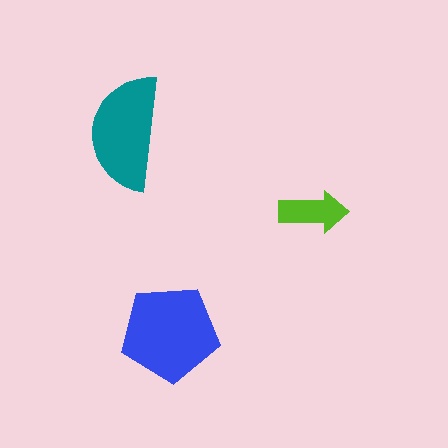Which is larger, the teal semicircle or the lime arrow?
The teal semicircle.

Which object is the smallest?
The lime arrow.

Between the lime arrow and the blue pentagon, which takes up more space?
The blue pentagon.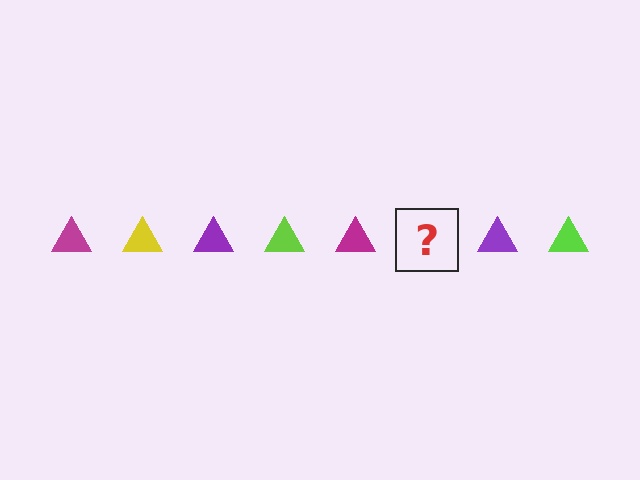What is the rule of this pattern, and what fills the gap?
The rule is that the pattern cycles through magenta, yellow, purple, lime triangles. The gap should be filled with a yellow triangle.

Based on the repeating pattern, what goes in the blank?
The blank should be a yellow triangle.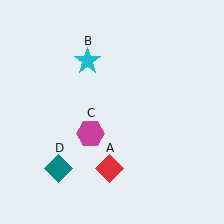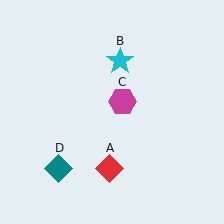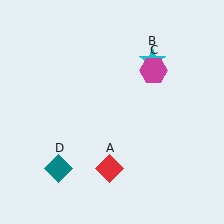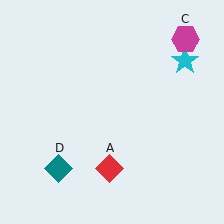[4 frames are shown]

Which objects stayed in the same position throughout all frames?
Red diamond (object A) and teal diamond (object D) remained stationary.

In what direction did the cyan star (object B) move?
The cyan star (object B) moved right.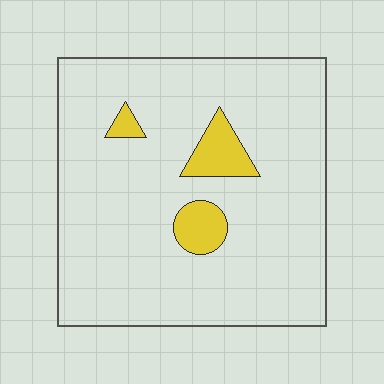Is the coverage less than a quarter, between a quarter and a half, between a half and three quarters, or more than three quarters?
Less than a quarter.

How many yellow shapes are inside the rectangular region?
3.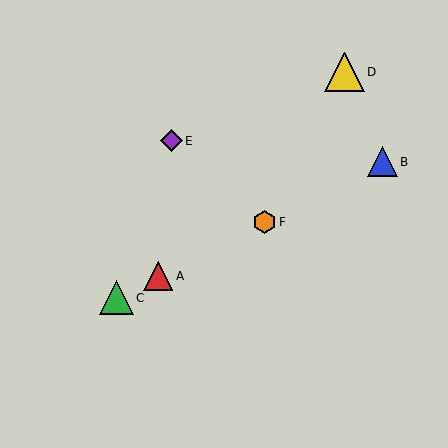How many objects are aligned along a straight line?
4 objects (A, B, C, F) are aligned along a straight line.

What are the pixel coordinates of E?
Object E is at (171, 141).